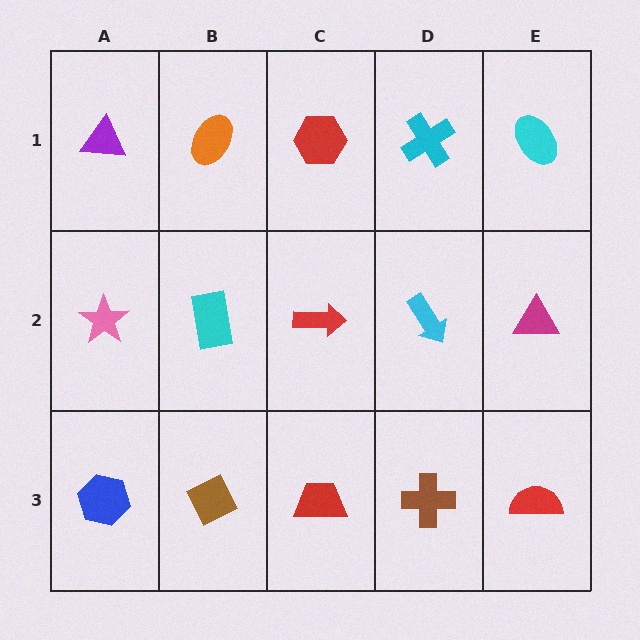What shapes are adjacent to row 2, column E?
A cyan ellipse (row 1, column E), a red semicircle (row 3, column E), a cyan arrow (row 2, column D).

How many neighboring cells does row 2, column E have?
3.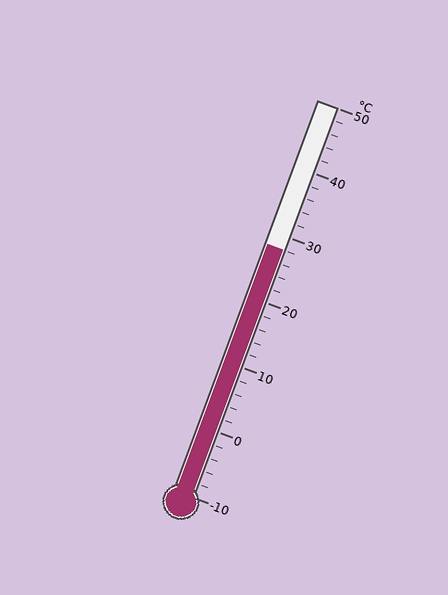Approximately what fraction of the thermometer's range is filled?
The thermometer is filled to approximately 65% of its range.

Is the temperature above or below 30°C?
The temperature is below 30°C.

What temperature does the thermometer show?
The thermometer shows approximately 28°C.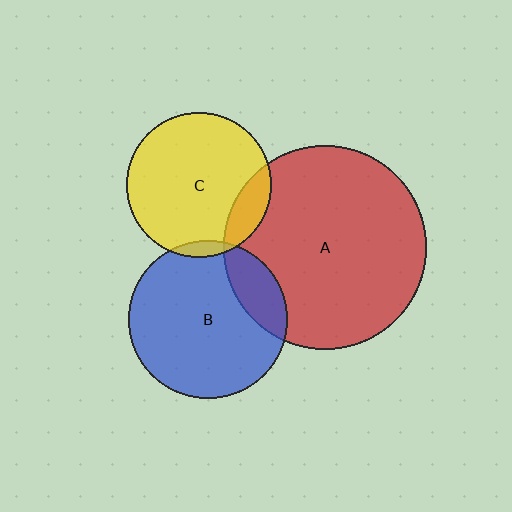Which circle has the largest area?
Circle A (red).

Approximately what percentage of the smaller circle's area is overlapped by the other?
Approximately 20%.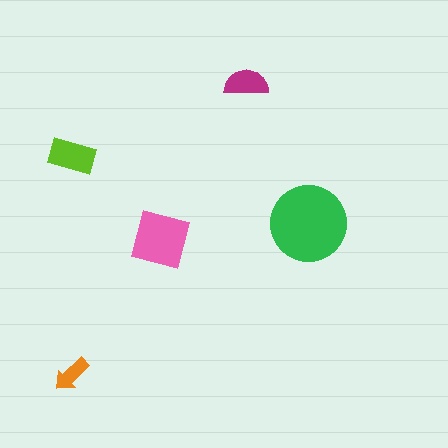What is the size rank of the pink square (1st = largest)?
2nd.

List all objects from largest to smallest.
The green circle, the pink square, the lime rectangle, the magenta semicircle, the orange arrow.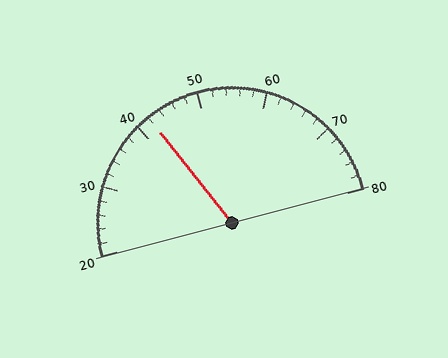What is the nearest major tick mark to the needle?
The nearest major tick mark is 40.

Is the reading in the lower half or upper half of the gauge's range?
The reading is in the lower half of the range (20 to 80).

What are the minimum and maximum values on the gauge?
The gauge ranges from 20 to 80.